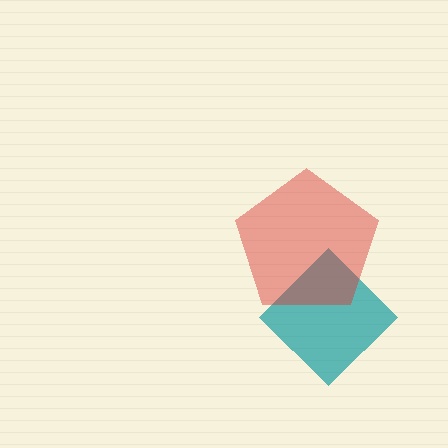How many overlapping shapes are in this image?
There are 2 overlapping shapes in the image.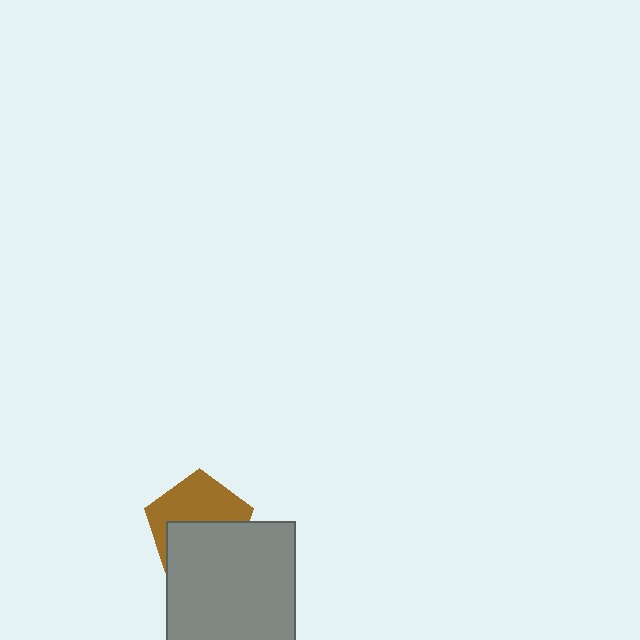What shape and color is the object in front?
The object in front is a gray rectangle.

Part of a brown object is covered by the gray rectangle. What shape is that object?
It is a pentagon.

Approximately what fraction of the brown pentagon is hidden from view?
Roughly 49% of the brown pentagon is hidden behind the gray rectangle.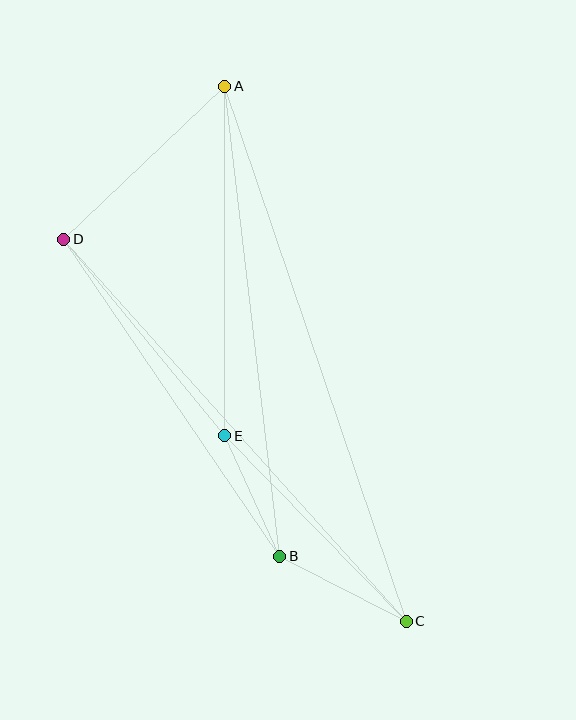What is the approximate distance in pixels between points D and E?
The distance between D and E is approximately 254 pixels.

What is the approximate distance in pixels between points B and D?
The distance between B and D is approximately 383 pixels.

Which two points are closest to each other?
Points B and E are closest to each other.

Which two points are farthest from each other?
Points A and C are farthest from each other.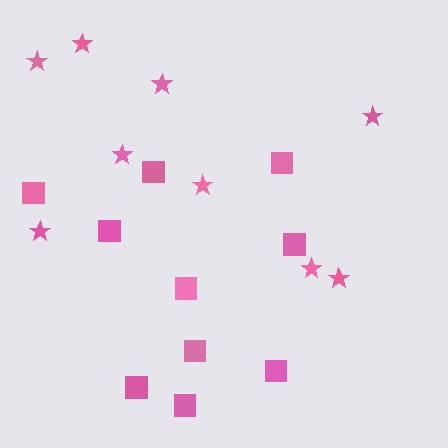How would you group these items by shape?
There are 2 groups: one group of stars (9) and one group of squares (10).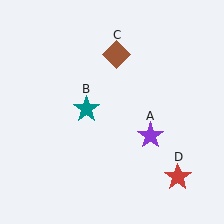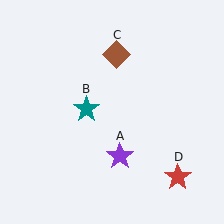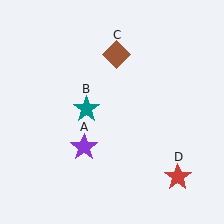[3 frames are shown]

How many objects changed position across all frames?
1 object changed position: purple star (object A).